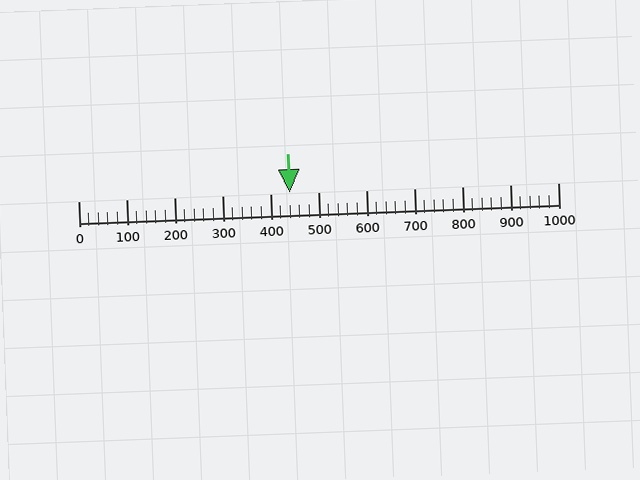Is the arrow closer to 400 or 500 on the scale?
The arrow is closer to 400.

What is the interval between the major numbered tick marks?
The major tick marks are spaced 100 units apart.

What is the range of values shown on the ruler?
The ruler shows values from 0 to 1000.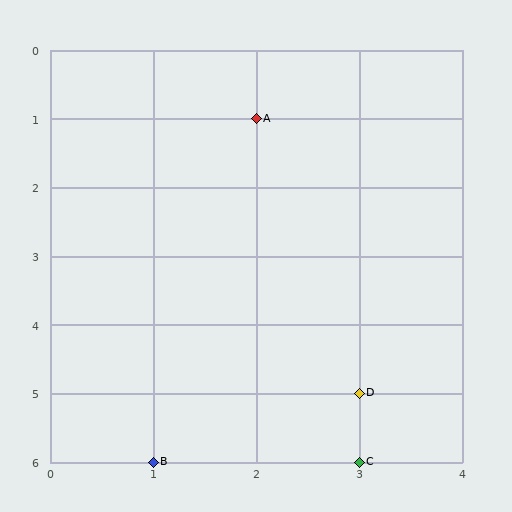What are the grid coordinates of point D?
Point D is at grid coordinates (3, 5).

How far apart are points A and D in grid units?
Points A and D are 1 column and 4 rows apart (about 4.1 grid units diagonally).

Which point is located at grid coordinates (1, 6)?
Point B is at (1, 6).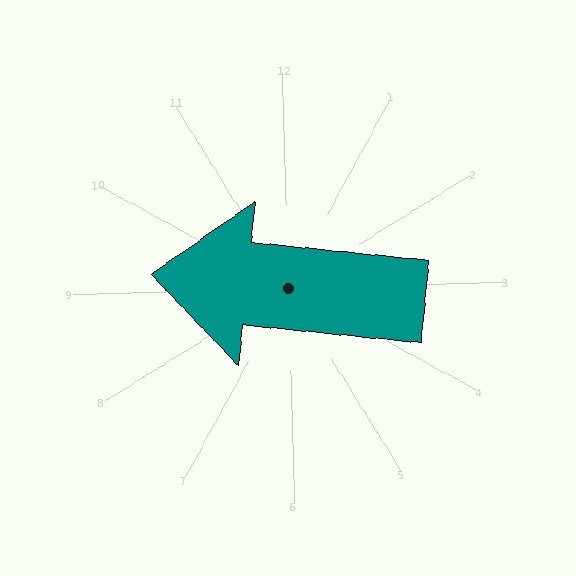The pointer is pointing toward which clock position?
Roughly 9 o'clock.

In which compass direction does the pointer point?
West.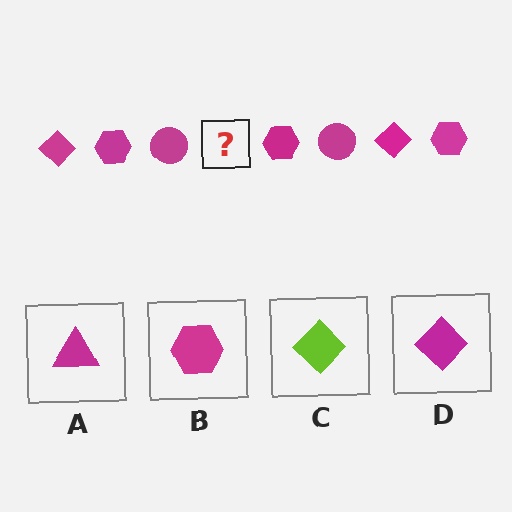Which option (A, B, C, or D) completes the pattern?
D.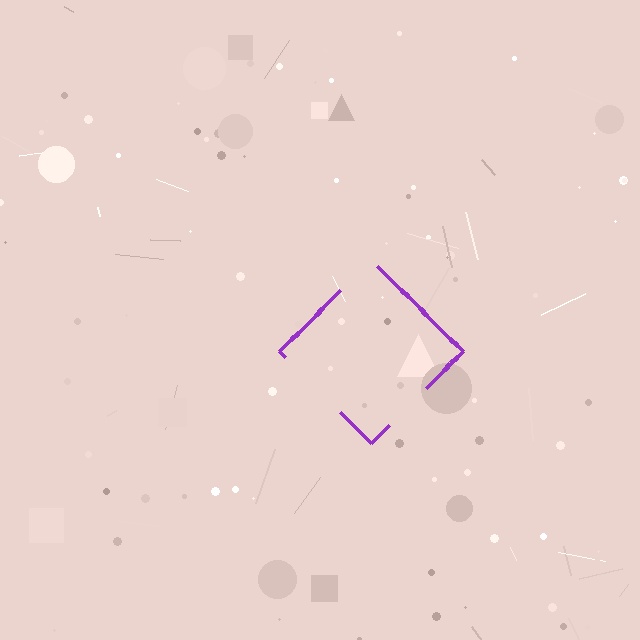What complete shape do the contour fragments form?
The contour fragments form a diamond.